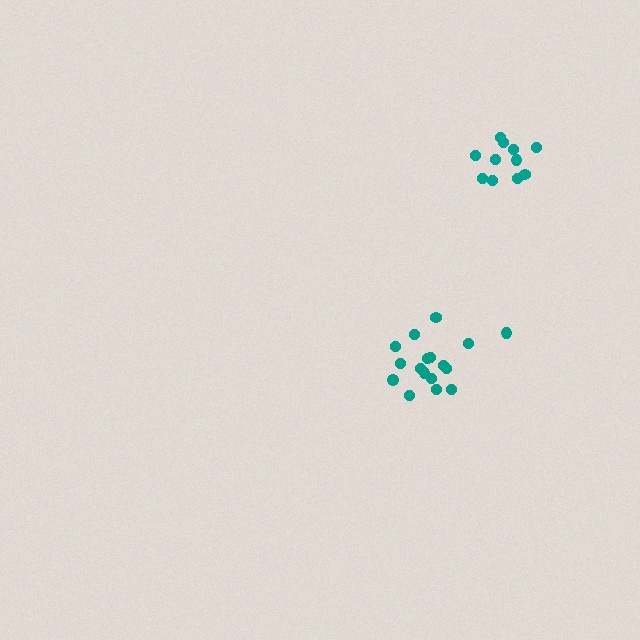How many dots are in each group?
Group 1: 17 dots, Group 2: 11 dots (28 total).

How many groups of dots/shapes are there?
There are 2 groups.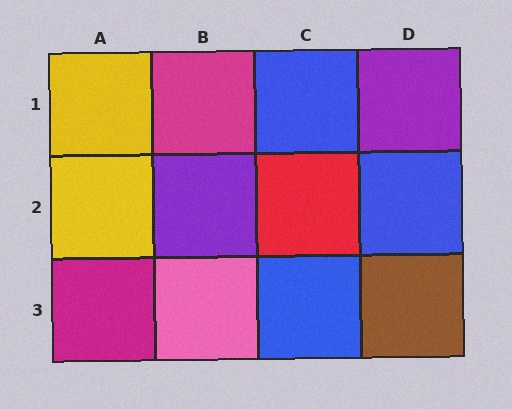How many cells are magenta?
2 cells are magenta.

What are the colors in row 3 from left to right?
Magenta, pink, blue, brown.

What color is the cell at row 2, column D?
Blue.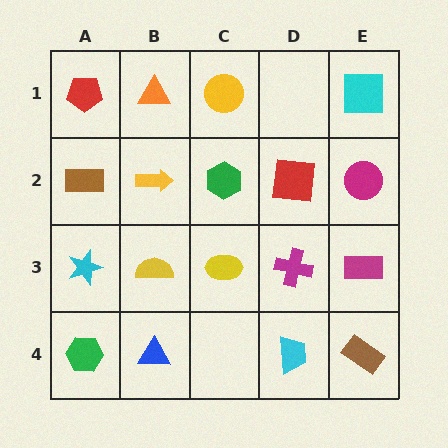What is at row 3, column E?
A magenta rectangle.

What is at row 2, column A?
A brown rectangle.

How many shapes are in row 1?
4 shapes.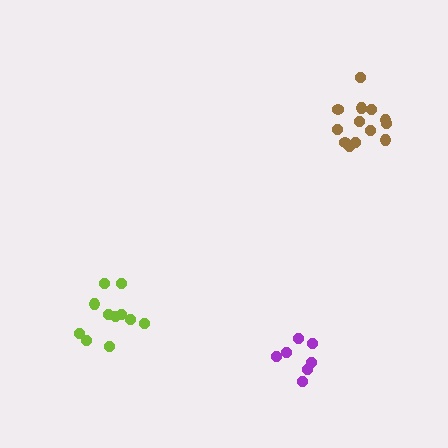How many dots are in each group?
Group 1: 13 dots, Group 2: 11 dots, Group 3: 7 dots (31 total).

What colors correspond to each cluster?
The clusters are colored: brown, lime, purple.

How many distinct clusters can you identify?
There are 3 distinct clusters.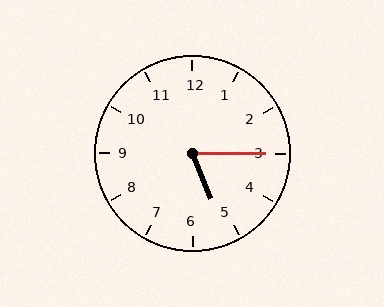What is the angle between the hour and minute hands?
Approximately 68 degrees.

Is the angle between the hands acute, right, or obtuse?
It is acute.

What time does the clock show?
5:15.